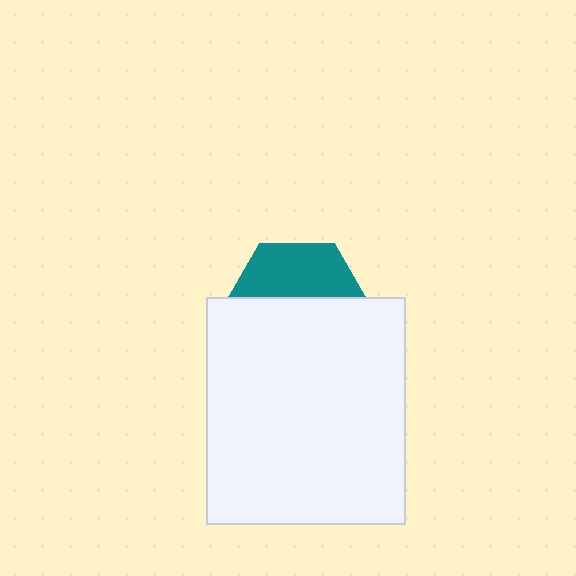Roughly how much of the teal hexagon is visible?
A small part of it is visible (roughly 39%).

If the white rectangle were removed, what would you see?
You would see the complete teal hexagon.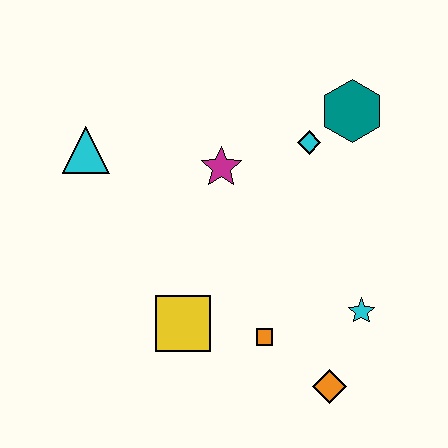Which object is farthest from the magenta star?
The orange diamond is farthest from the magenta star.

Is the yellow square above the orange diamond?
Yes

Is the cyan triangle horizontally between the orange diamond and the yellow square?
No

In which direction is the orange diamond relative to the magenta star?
The orange diamond is below the magenta star.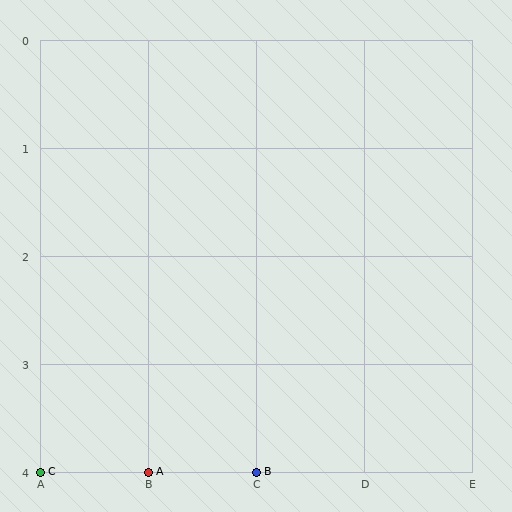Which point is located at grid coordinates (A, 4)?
Point C is at (A, 4).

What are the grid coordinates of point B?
Point B is at grid coordinates (C, 4).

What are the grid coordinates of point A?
Point A is at grid coordinates (B, 4).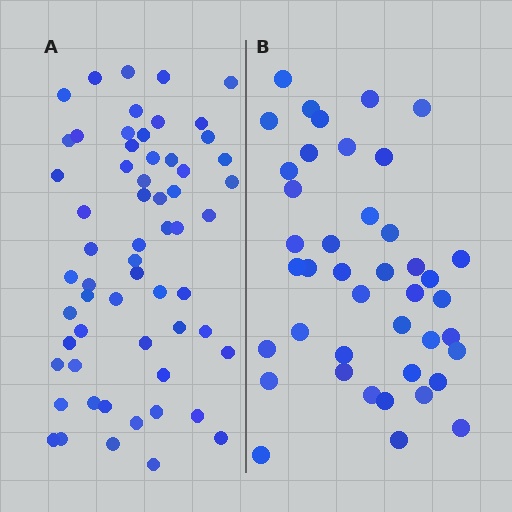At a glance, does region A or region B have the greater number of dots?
Region A (the left region) has more dots.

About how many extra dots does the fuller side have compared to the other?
Region A has approximately 20 more dots than region B.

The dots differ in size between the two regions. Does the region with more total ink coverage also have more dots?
No. Region B has more total ink coverage because its dots are larger, but region A actually contains more individual dots. Total area can be misleading — the number of items is what matters here.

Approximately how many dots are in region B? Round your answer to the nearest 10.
About 40 dots. (The exact count is 42, which rounds to 40.)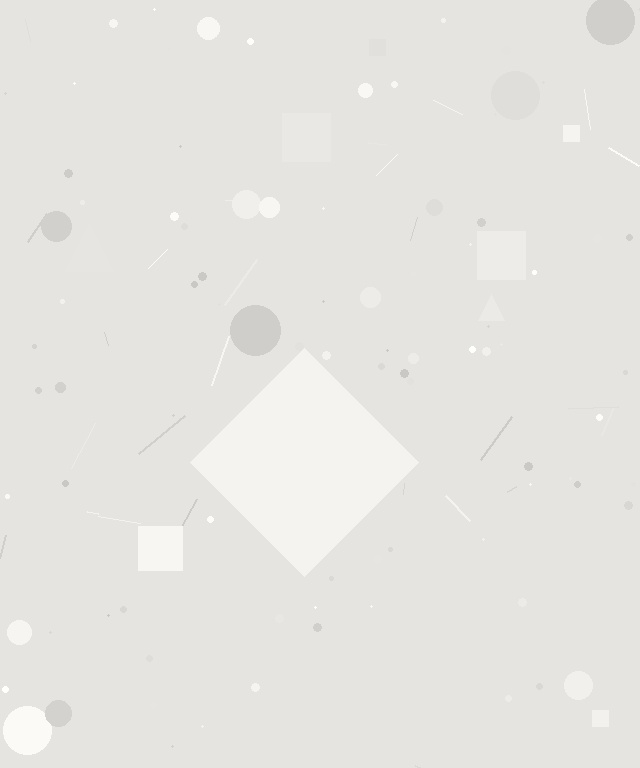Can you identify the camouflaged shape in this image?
The camouflaged shape is a diamond.